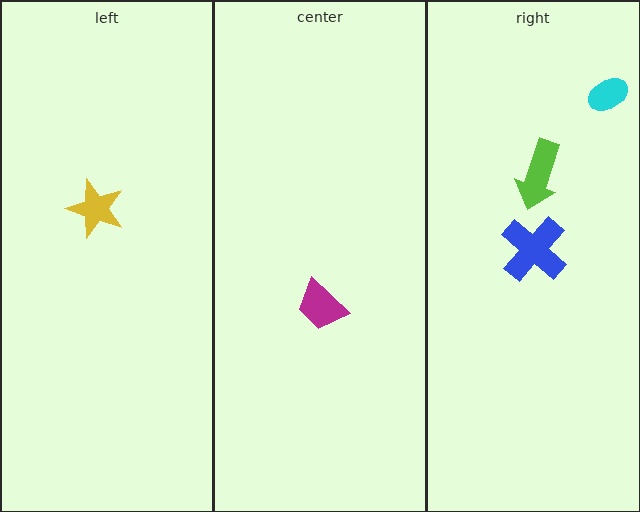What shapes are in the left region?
The yellow star.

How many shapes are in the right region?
3.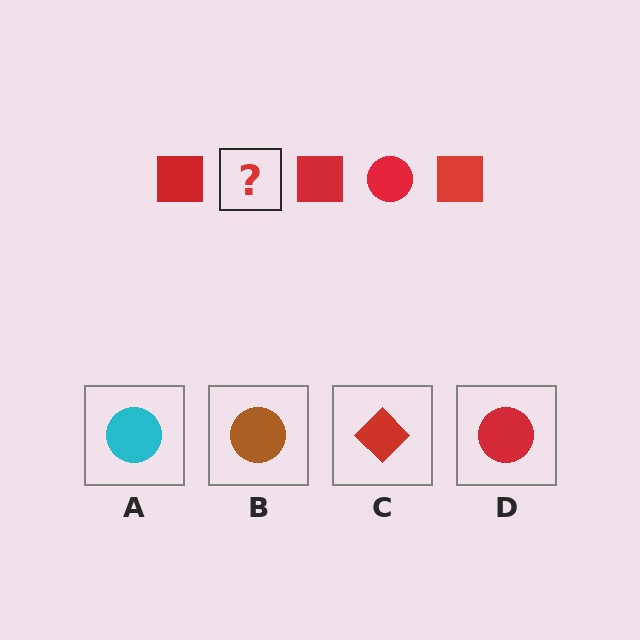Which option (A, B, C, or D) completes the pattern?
D.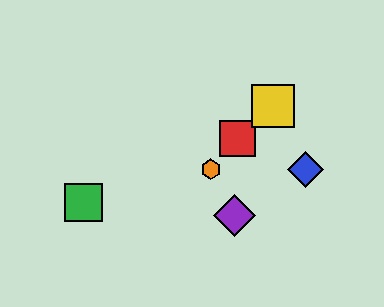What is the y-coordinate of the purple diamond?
The purple diamond is at y≈216.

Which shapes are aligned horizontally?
The blue diamond, the orange hexagon are aligned horizontally.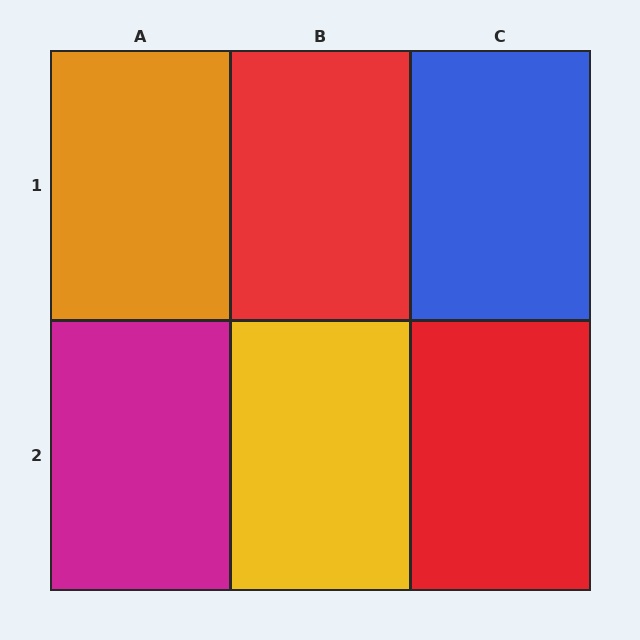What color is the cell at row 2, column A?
Magenta.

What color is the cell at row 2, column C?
Red.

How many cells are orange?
1 cell is orange.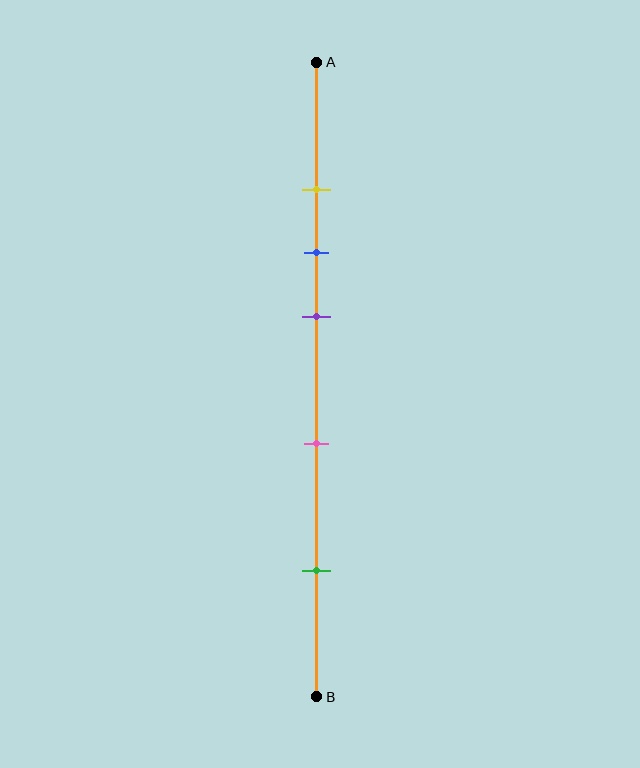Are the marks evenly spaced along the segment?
No, the marks are not evenly spaced.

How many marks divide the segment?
There are 5 marks dividing the segment.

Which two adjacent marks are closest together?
The yellow and blue marks are the closest adjacent pair.